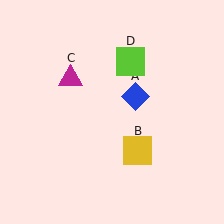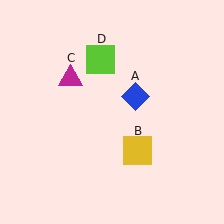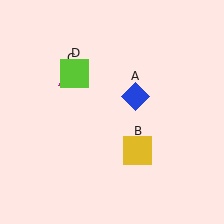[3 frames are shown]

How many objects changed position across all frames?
1 object changed position: lime square (object D).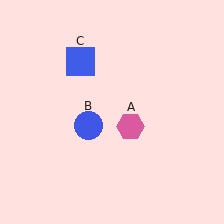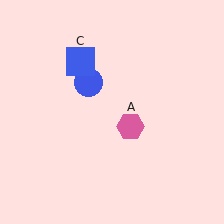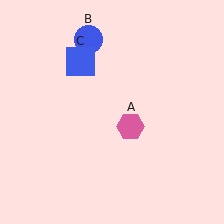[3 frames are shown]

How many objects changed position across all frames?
1 object changed position: blue circle (object B).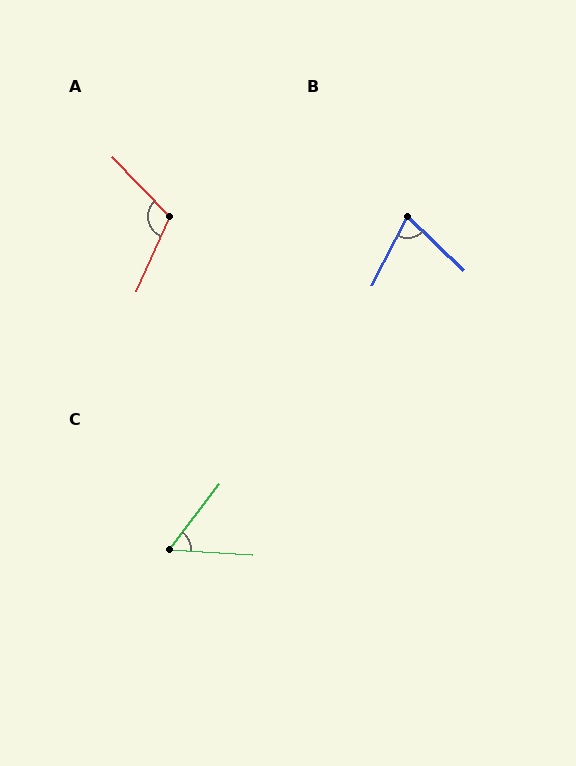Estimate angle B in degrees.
Approximately 74 degrees.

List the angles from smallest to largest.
C (56°), B (74°), A (112°).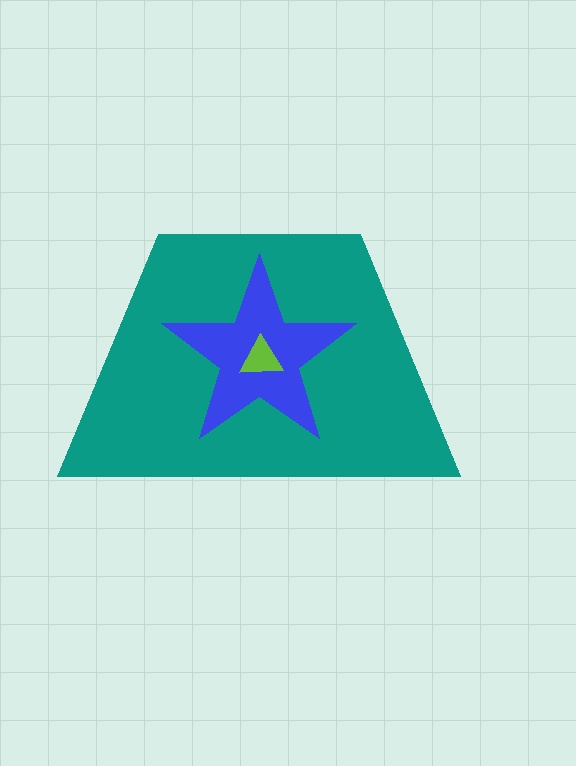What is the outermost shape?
The teal trapezoid.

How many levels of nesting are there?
3.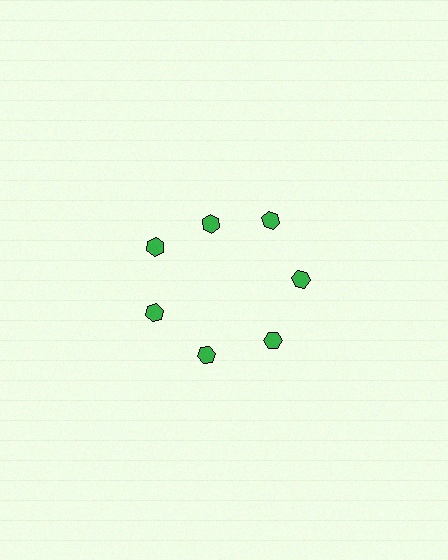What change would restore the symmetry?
The symmetry would be restored by moving it outward, back onto the ring so that all 7 hexagons sit at equal angles and equal distance from the center.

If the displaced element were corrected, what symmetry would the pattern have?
It would have 7-fold rotational symmetry — the pattern would map onto itself every 51 degrees.